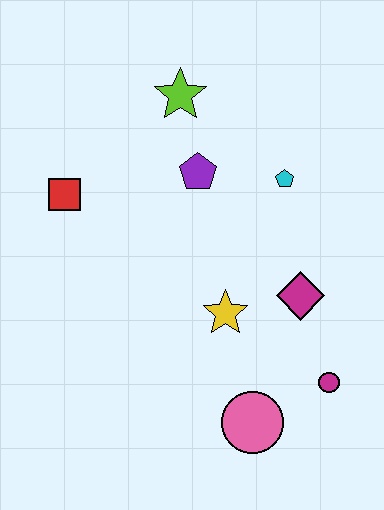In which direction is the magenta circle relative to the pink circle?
The magenta circle is to the right of the pink circle.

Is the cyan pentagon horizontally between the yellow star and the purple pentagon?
No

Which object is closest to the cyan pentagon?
The purple pentagon is closest to the cyan pentagon.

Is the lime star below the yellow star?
No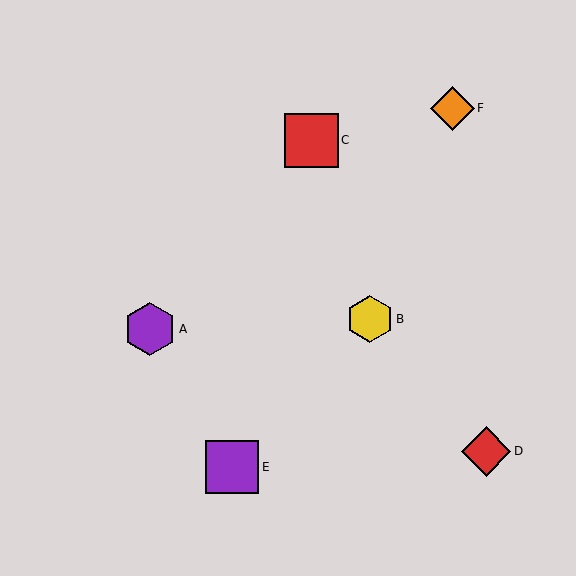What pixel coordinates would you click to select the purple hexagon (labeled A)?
Click at (150, 329) to select the purple hexagon A.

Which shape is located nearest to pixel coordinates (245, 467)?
The purple square (labeled E) at (232, 467) is nearest to that location.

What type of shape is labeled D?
Shape D is a red diamond.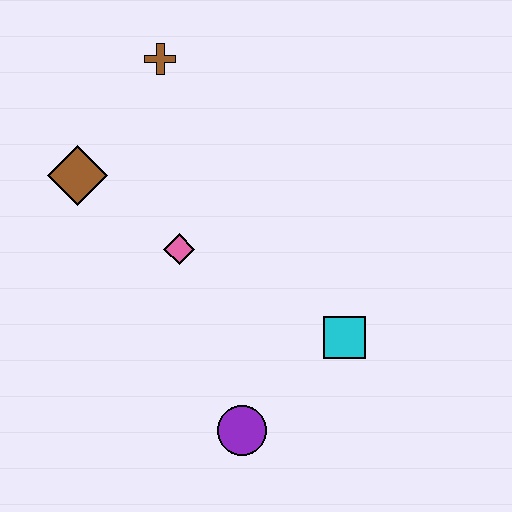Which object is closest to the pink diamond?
The brown diamond is closest to the pink diamond.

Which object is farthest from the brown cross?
The purple circle is farthest from the brown cross.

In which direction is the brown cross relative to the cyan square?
The brown cross is above the cyan square.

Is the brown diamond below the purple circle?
No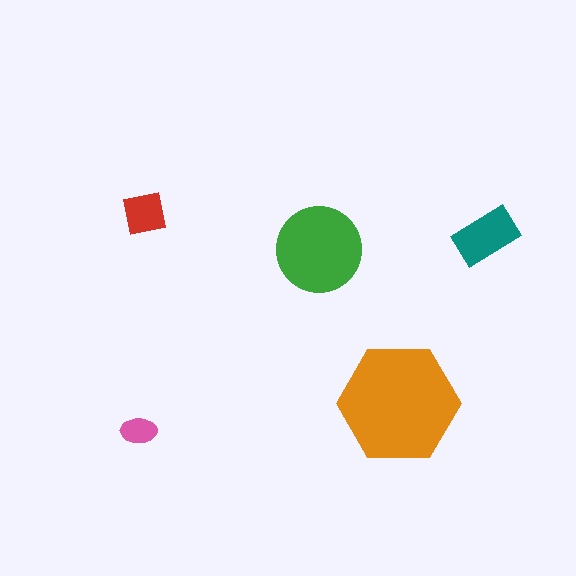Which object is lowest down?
The pink ellipse is bottommost.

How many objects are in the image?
There are 5 objects in the image.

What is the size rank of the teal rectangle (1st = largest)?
3rd.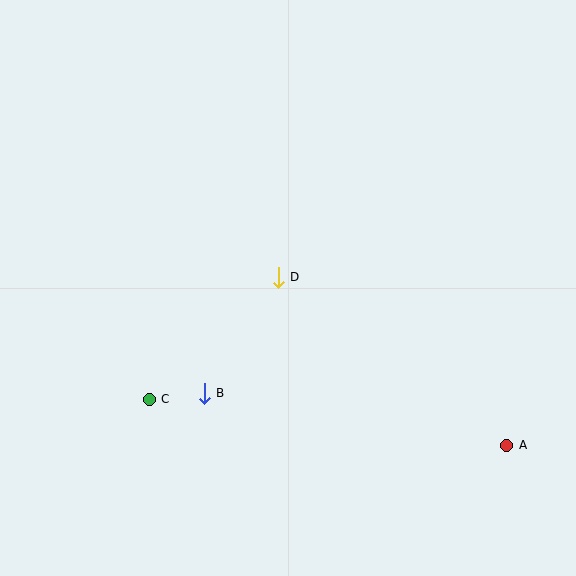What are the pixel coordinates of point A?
Point A is at (507, 445).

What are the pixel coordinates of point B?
Point B is at (204, 393).